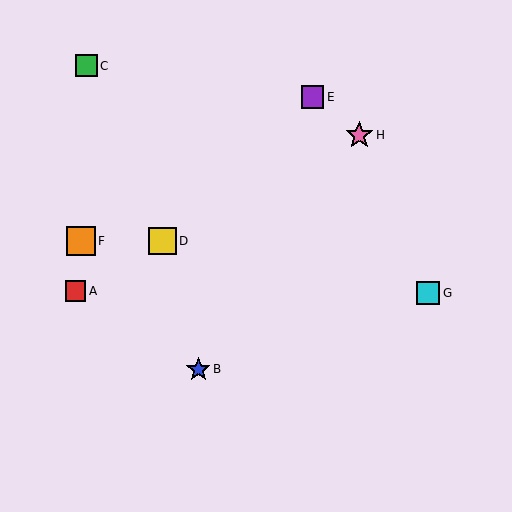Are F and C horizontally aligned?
No, F is at y≈241 and C is at y≈66.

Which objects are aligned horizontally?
Objects D, F are aligned horizontally.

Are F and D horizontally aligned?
Yes, both are at y≈241.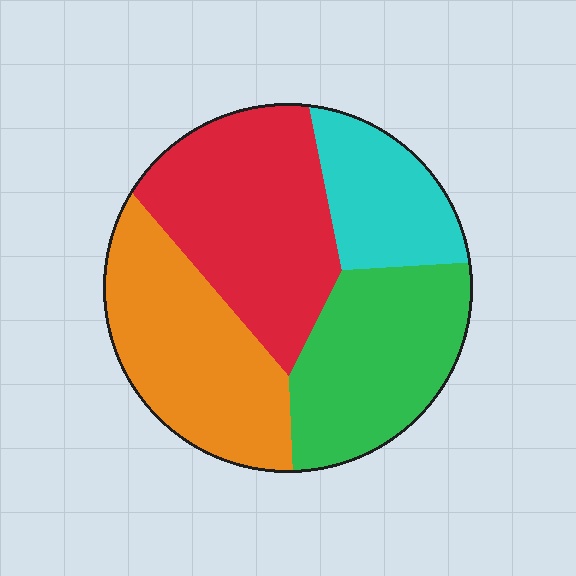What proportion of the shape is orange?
Orange covers around 30% of the shape.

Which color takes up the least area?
Cyan, at roughly 15%.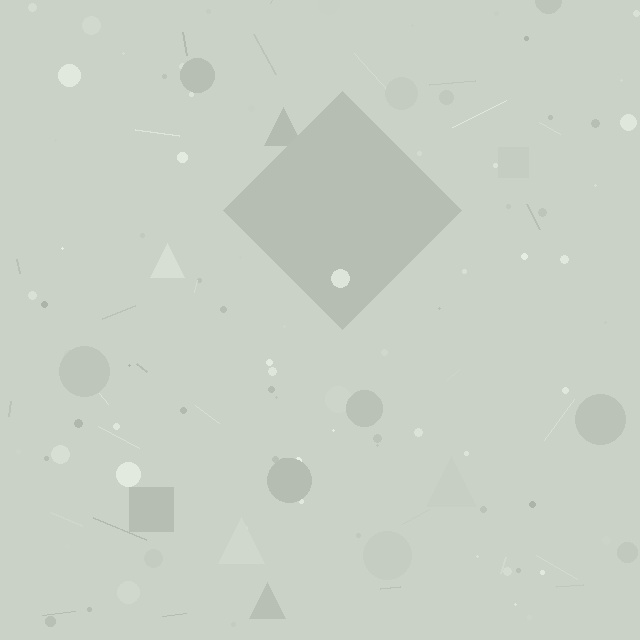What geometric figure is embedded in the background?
A diamond is embedded in the background.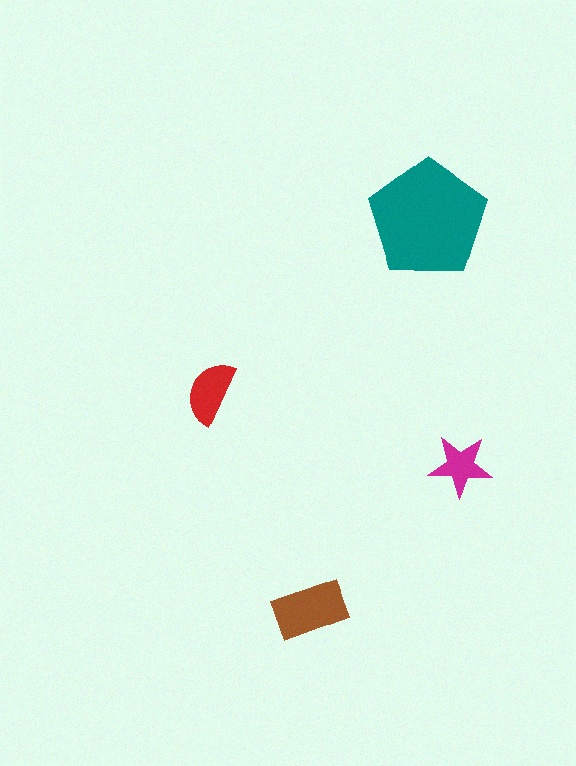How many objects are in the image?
There are 4 objects in the image.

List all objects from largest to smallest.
The teal pentagon, the brown rectangle, the red semicircle, the magenta star.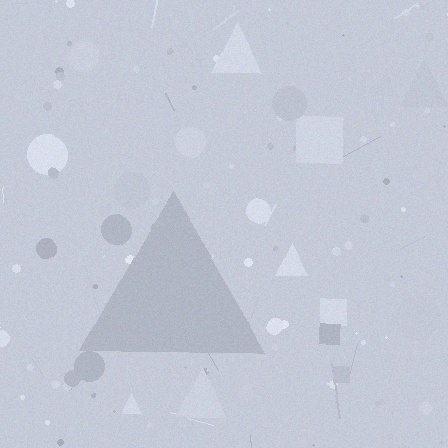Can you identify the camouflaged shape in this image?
The camouflaged shape is a triangle.